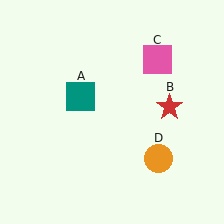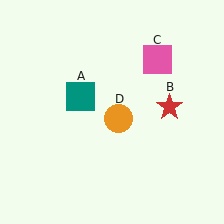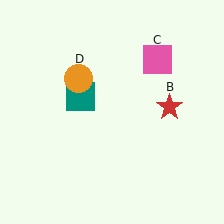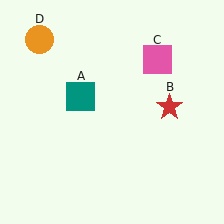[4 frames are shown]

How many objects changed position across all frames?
1 object changed position: orange circle (object D).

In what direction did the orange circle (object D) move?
The orange circle (object D) moved up and to the left.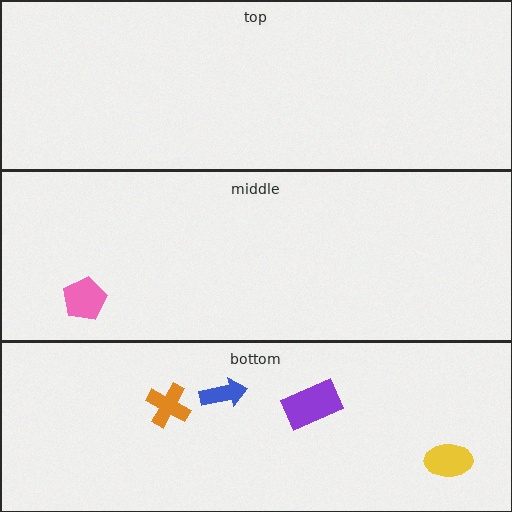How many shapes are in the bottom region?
4.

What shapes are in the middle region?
The pink pentagon.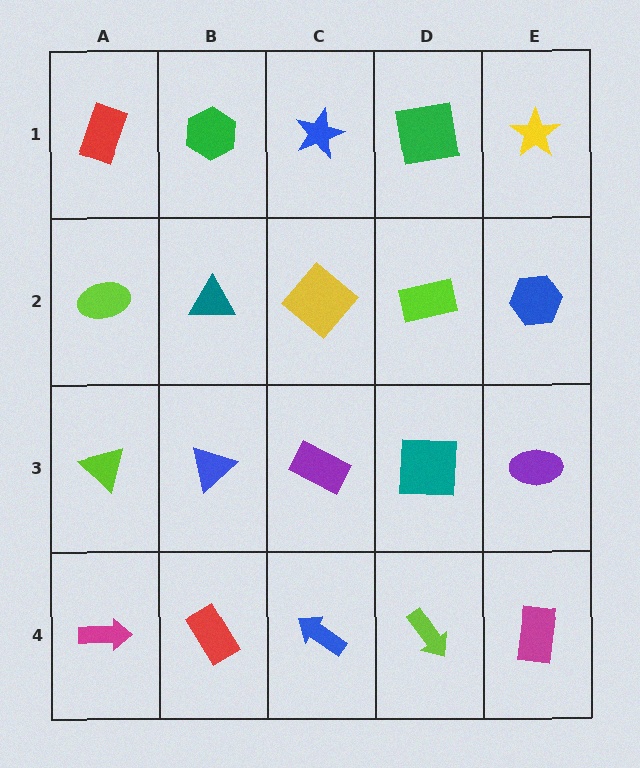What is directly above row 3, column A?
A lime ellipse.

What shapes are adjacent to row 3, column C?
A yellow diamond (row 2, column C), a blue arrow (row 4, column C), a blue triangle (row 3, column B), a teal square (row 3, column D).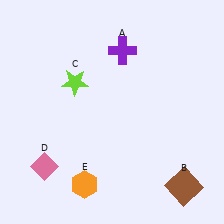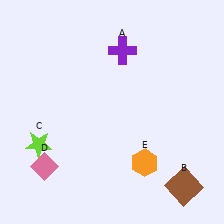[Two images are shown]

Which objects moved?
The objects that moved are: the lime star (C), the orange hexagon (E).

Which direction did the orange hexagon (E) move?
The orange hexagon (E) moved right.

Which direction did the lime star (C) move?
The lime star (C) moved down.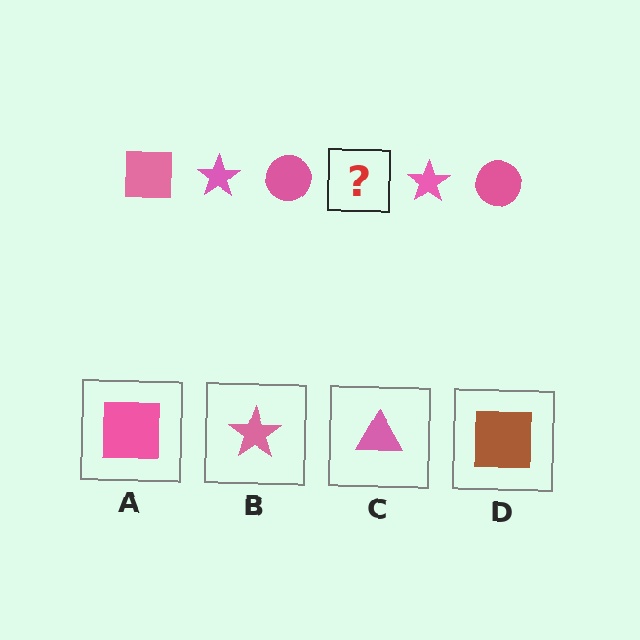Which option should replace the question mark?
Option A.